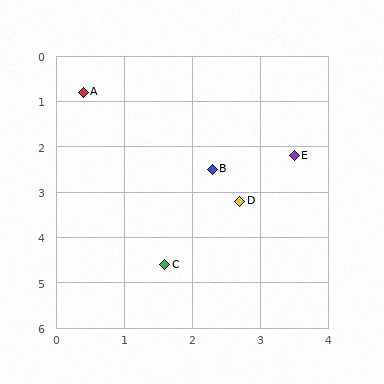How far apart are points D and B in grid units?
Points D and B are about 0.8 grid units apart.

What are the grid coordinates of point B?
Point B is at approximately (2.3, 2.5).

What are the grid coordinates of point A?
Point A is at approximately (0.4, 0.8).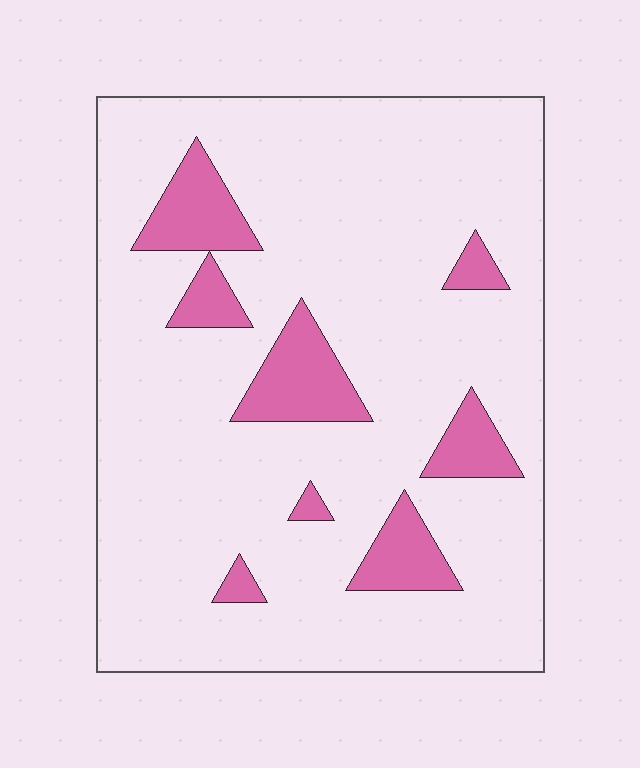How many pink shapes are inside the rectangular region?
8.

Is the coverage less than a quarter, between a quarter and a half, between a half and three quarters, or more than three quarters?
Less than a quarter.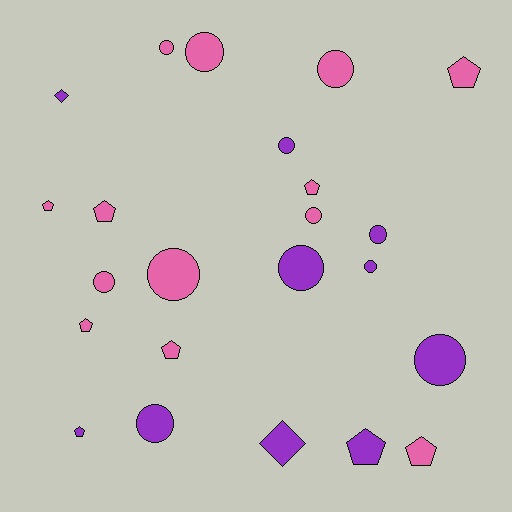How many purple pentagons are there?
There are 2 purple pentagons.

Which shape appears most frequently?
Circle, with 12 objects.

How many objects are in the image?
There are 23 objects.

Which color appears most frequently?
Pink, with 13 objects.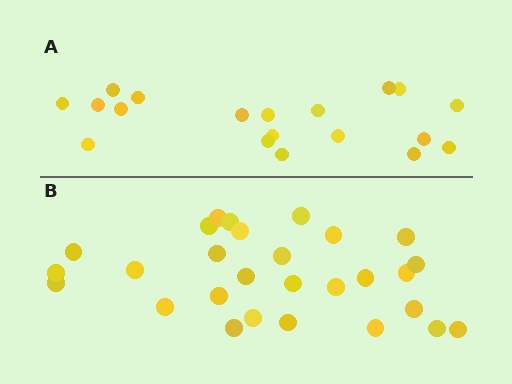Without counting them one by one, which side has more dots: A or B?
Region B (the bottom region) has more dots.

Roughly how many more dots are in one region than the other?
Region B has roughly 8 or so more dots than region A.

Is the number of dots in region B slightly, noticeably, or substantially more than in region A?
Region B has substantially more. The ratio is roughly 1.5 to 1.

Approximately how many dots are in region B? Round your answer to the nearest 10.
About 30 dots. (The exact count is 28, which rounds to 30.)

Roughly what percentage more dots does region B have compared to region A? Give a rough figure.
About 45% more.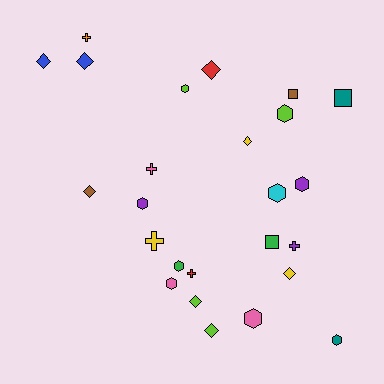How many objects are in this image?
There are 25 objects.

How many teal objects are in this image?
There are 2 teal objects.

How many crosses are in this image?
There are 5 crosses.